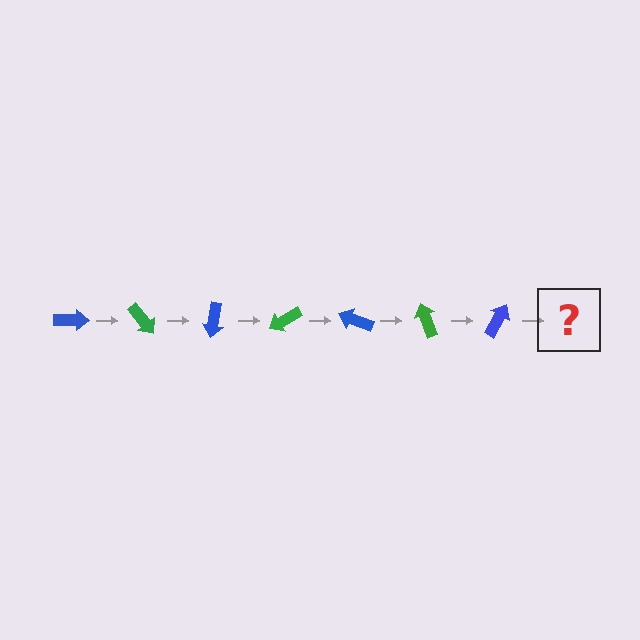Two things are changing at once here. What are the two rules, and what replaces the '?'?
The two rules are that it rotates 50 degrees each step and the color cycles through blue and green. The '?' should be a green arrow, rotated 350 degrees from the start.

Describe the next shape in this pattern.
It should be a green arrow, rotated 350 degrees from the start.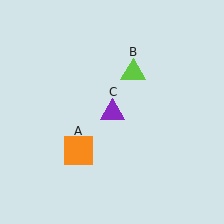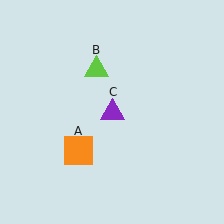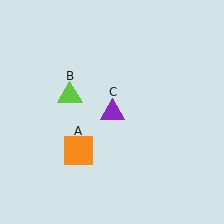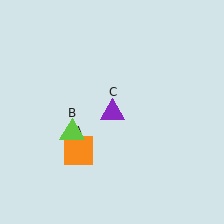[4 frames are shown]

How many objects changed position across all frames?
1 object changed position: lime triangle (object B).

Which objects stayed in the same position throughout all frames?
Orange square (object A) and purple triangle (object C) remained stationary.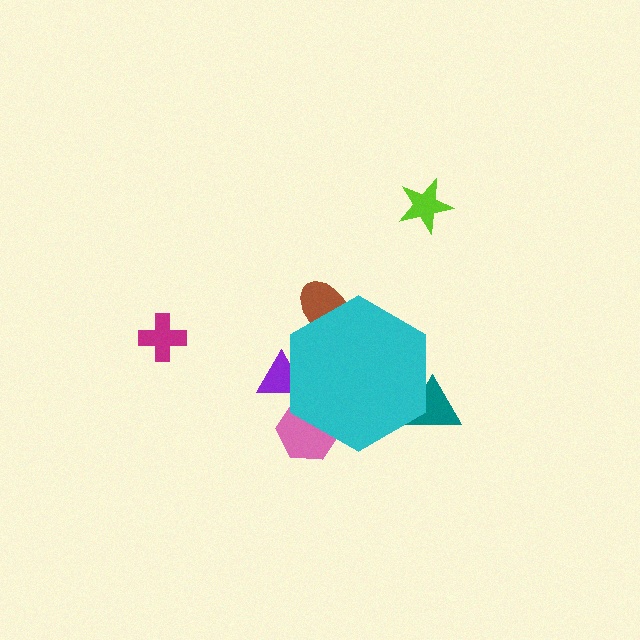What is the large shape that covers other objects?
A cyan hexagon.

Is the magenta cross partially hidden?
No, the magenta cross is fully visible.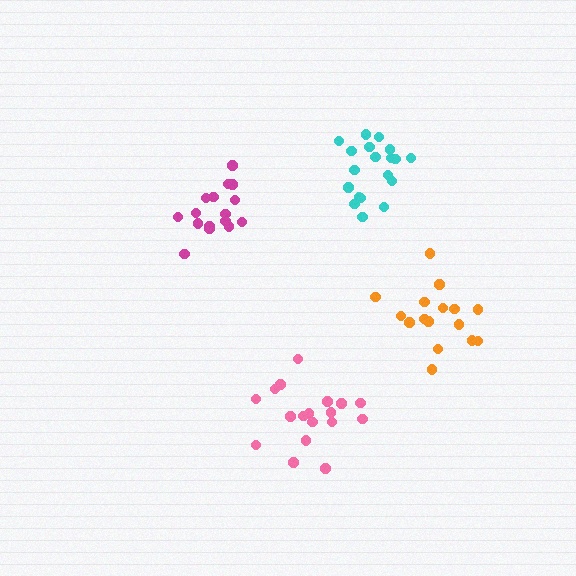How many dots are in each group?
Group 1: 18 dots, Group 2: 19 dots, Group 3: 16 dots, Group 4: 16 dots (69 total).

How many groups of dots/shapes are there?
There are 4 groups.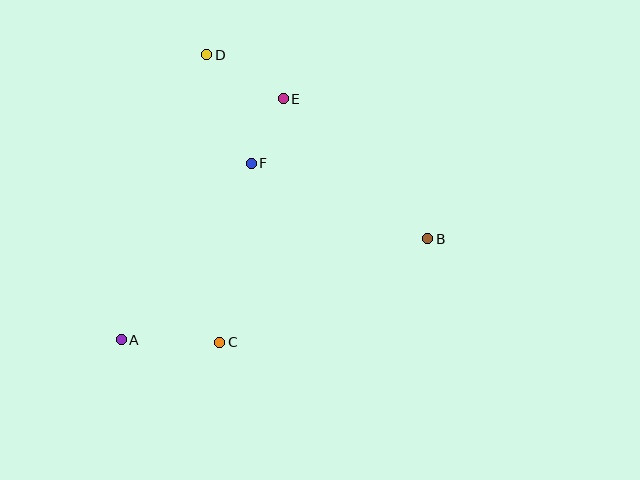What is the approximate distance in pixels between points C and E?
The distance between C and E is approximately 252 pixels.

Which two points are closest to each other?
Points E and F are closest to each other.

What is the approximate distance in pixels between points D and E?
The distance between D and E is approximately 88 pixels.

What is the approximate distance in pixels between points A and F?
The distance between A and F is approximately 219 pixels.